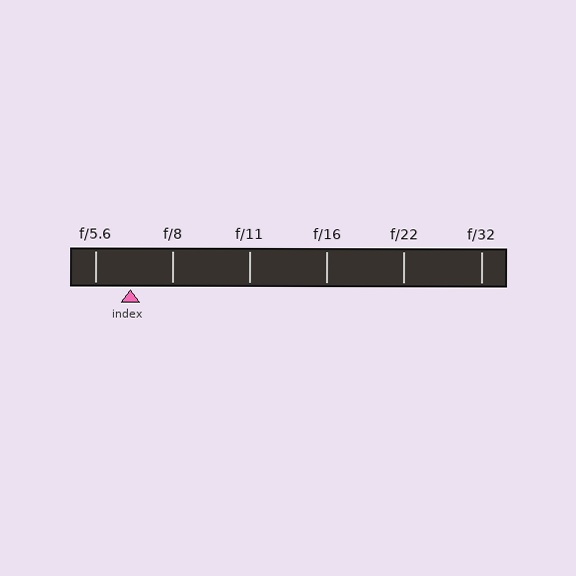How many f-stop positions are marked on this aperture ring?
There are 6 f-stop positions marked.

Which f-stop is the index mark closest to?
The index mark is closest to f/5.6.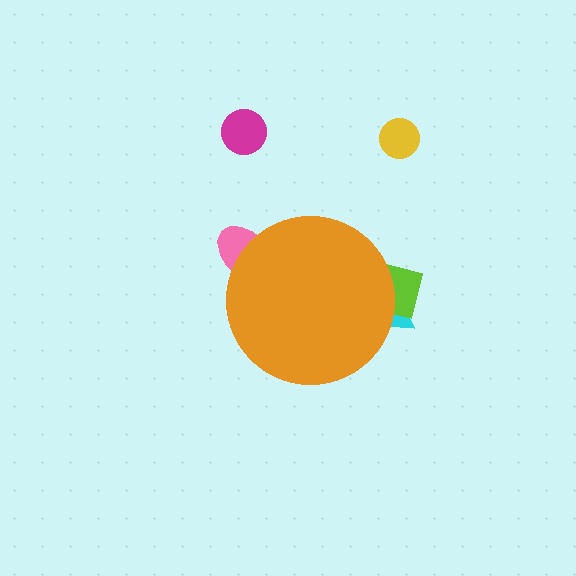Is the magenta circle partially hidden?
No, the magenta circle is fully visible.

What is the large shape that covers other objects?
An orange circle.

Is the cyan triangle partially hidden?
Yes, the cyan triangle is partially hidden behind the orange circle.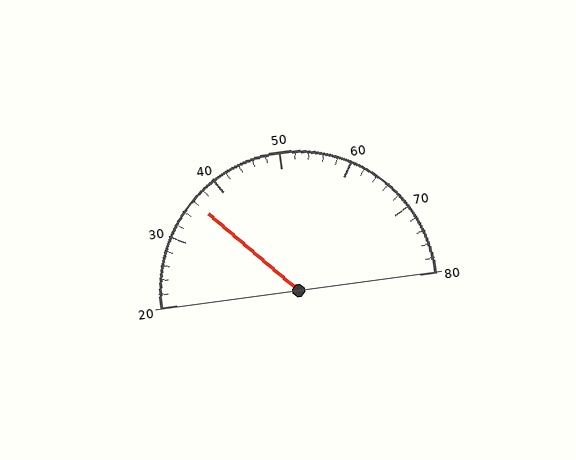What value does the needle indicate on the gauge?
The needle indicates approximately 36.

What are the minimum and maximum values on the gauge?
The gauge ranges from 20 to 80.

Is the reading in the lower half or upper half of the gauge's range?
The reading is in the lower half of the range (20 to 80).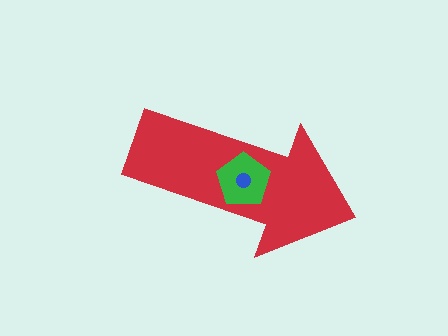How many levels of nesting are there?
3.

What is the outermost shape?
The red arrow.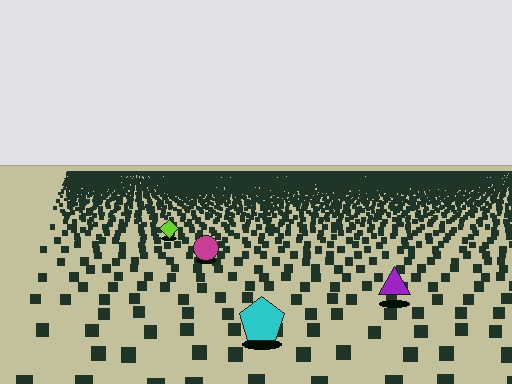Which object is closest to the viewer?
The cyan pentagon is closest. The texture marks near it are larger and more spread out.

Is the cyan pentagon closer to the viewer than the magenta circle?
Yes. The cyan pentagon is closer — you can tell from the texture gradient: the ground texture is coarser near it.